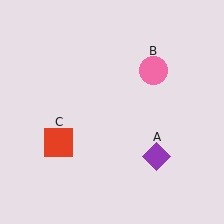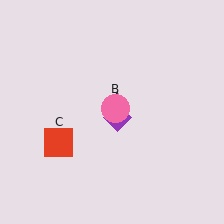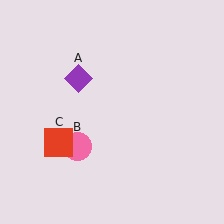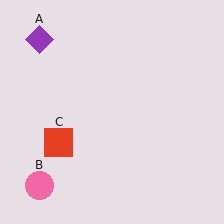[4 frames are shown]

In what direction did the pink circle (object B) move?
The pink circle (object B) moved down and to the left.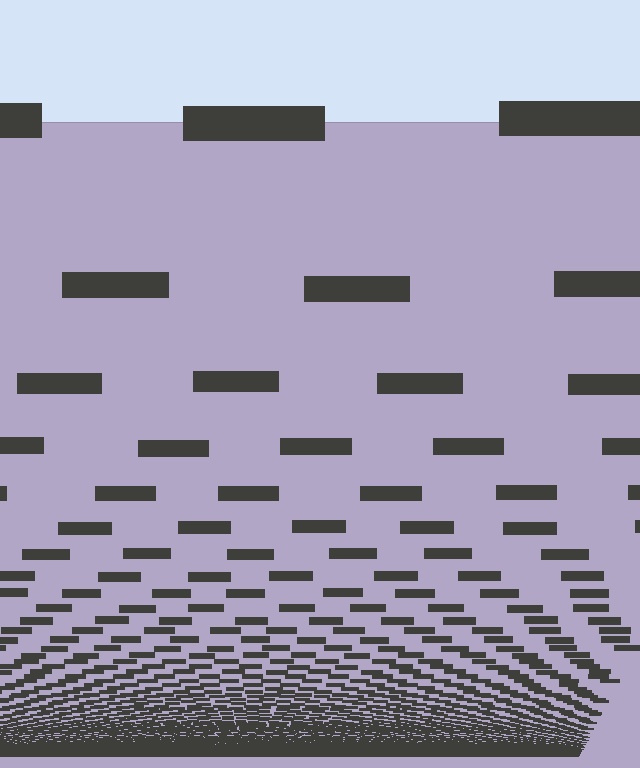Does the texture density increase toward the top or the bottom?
Density increases toward the bottom.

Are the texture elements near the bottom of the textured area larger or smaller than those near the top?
Smaller. The gradient is inverted — elements near the bottom are smaller and denser.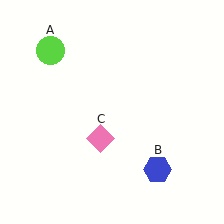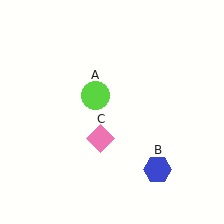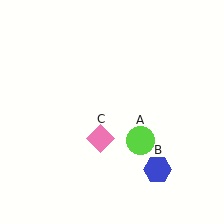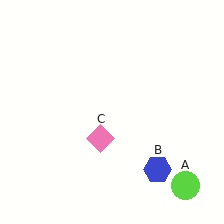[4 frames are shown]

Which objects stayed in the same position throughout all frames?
Blue hexagon (object B) and pink diamond (object C) remained stationary.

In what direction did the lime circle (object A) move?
The lime circle (object A) moved down and to the right.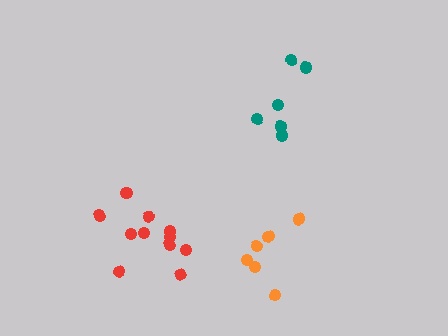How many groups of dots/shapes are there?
There are 3 groups.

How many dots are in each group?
Group 1: 6 dots, Group 2: 6 dots, Group 3: 11 dots (23 total).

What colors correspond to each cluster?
The clusters are colored: orange, teal, red.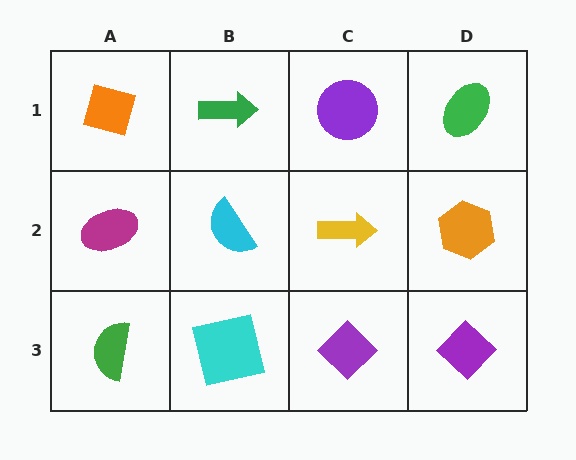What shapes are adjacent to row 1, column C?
A yellow arrow (row 2, column C), a green arrow (row 1, column B), a green ellipse (row 1, column D).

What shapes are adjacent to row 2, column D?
A green ellipse (row 1, column D), a purple diamond (row 3, column D), a yellow arrow (row 2, column C).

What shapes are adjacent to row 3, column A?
A magenta ellipse (row 2, column A), a cyan square (row 3, column B).